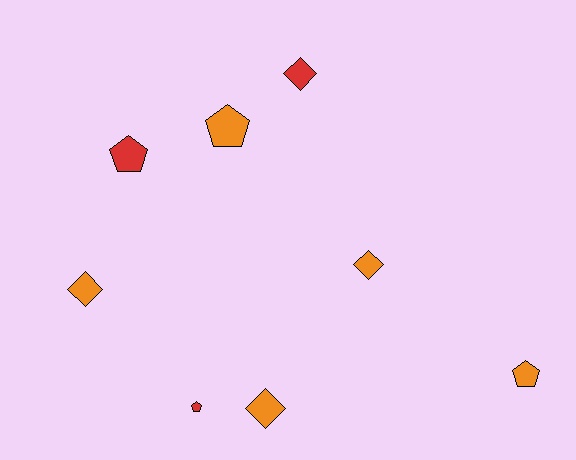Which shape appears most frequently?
Diamond, with 4 objects.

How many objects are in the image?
There are 8 objects.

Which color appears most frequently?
Orange, with 5 objects.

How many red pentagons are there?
There are 2 red pentagons.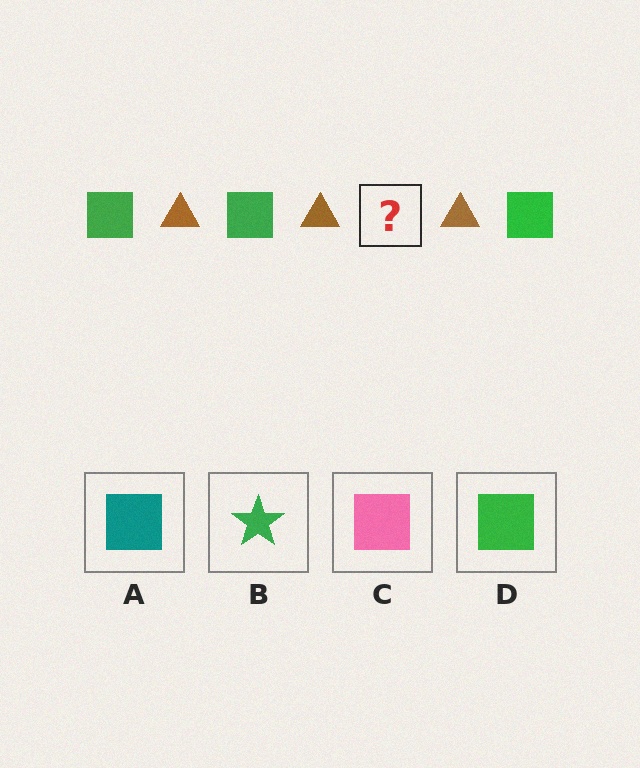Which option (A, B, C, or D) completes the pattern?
D.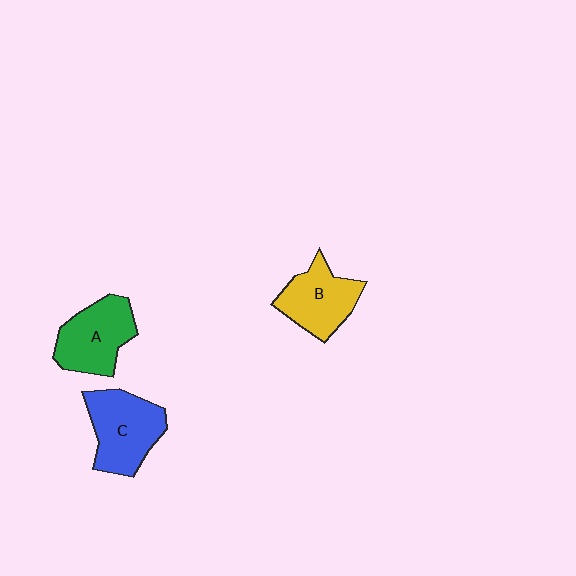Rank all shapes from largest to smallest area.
From largest to smallest: C (blue), A (green), B (yellow).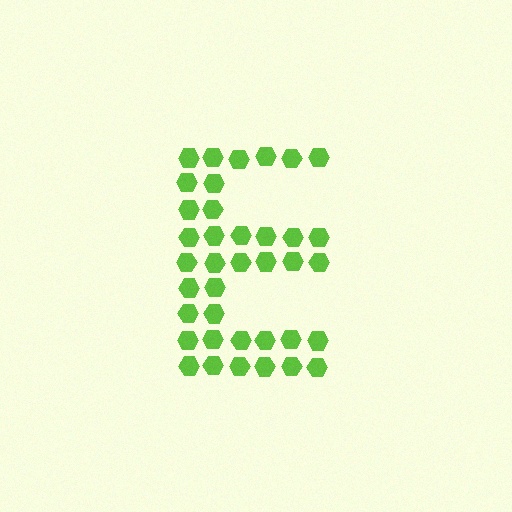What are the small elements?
The small elements are hexagons.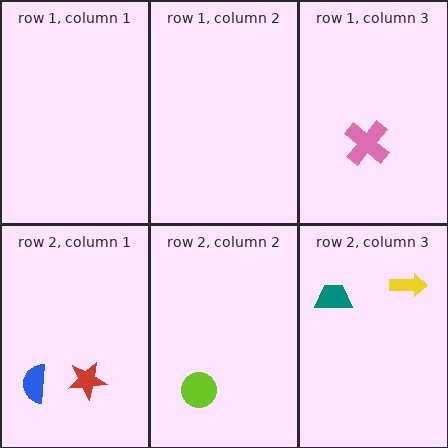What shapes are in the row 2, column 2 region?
The lime circle.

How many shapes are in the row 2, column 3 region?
2.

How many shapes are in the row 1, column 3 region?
1.